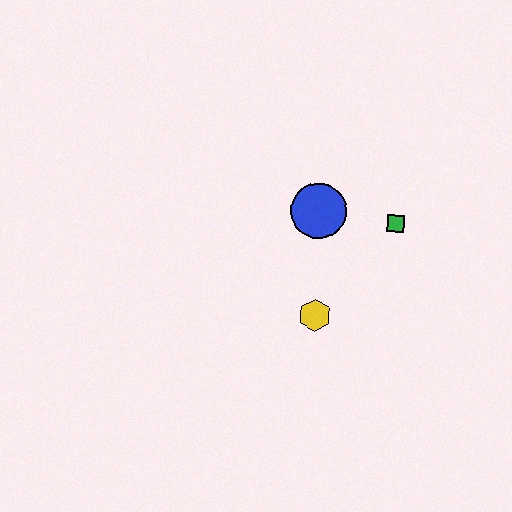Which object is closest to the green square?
The blue circle is closest to the green square.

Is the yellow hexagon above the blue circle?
No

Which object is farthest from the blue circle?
The yellow hexagon is farthest from the blue circle.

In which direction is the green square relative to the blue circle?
The green square is to the right of the blue circle.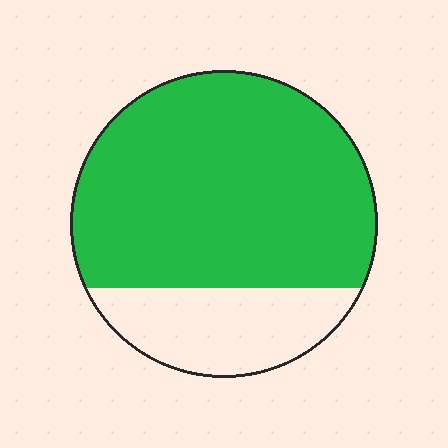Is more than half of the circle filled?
Yes.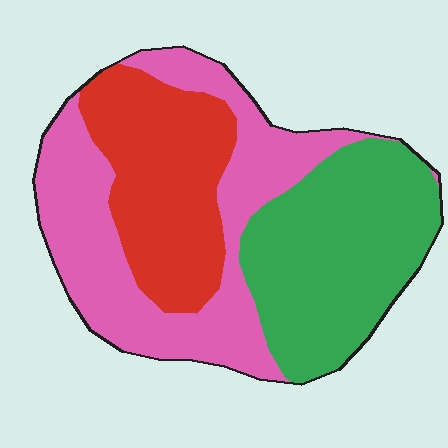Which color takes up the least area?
Red, at roughly 25%.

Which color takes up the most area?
Pink, at roughly 40%.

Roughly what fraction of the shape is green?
Green covers about 35% of the shape.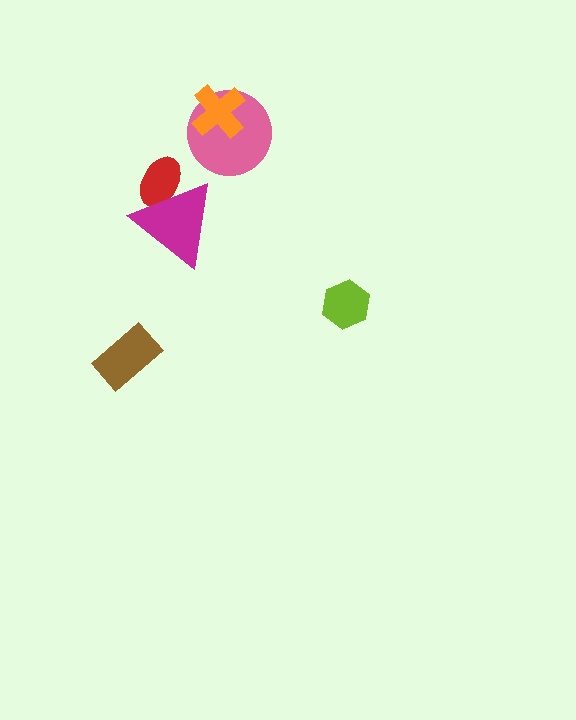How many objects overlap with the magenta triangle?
1 object overlaps with the magenta triangle.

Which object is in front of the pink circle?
The orange cross is in front of the pink circle.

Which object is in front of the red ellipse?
The magenta triangle is in front of the red ellipse.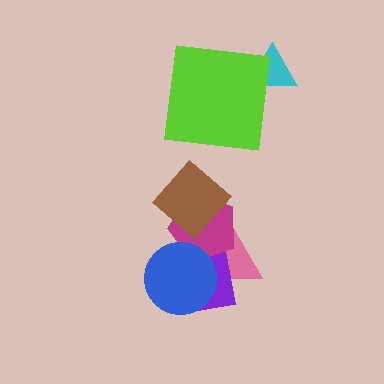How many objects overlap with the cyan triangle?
1 object overlaps with the cyan triangle.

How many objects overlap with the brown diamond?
1 object overlaps with the brown diamond.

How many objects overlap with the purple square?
3 objects overlap with the purple square.